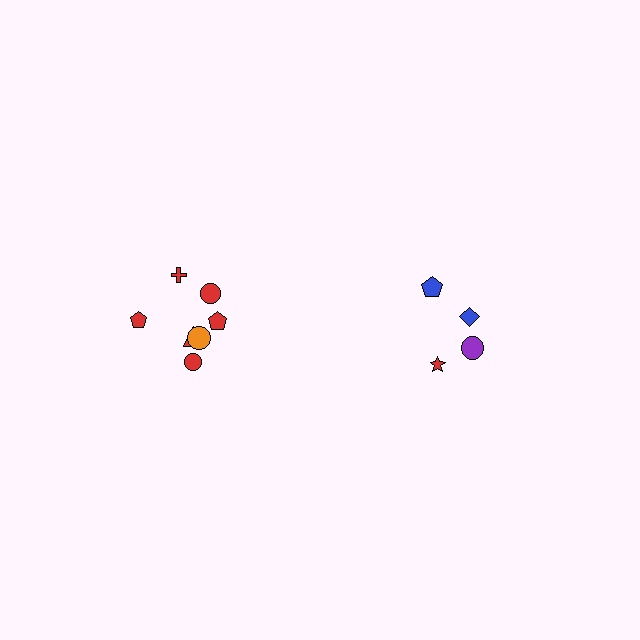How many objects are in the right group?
There are 4 objects.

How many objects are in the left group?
There are 7 objects.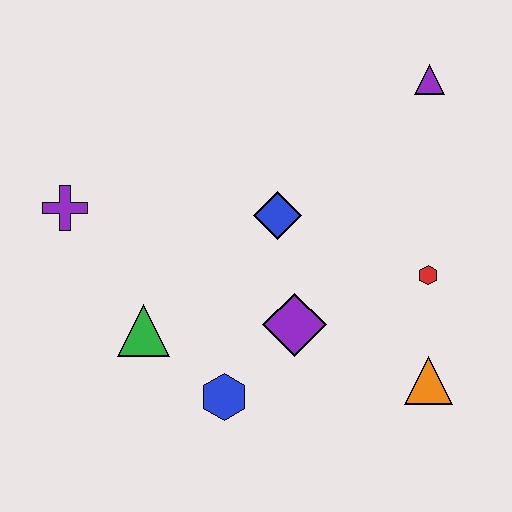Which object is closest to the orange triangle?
The red hexagon is closest to the orange triangle.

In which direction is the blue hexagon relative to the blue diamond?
The blue hexagon is below the blue diamond.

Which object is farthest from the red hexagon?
The purple cross is farthest from the red hexagon.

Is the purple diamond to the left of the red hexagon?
Yes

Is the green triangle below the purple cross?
Yes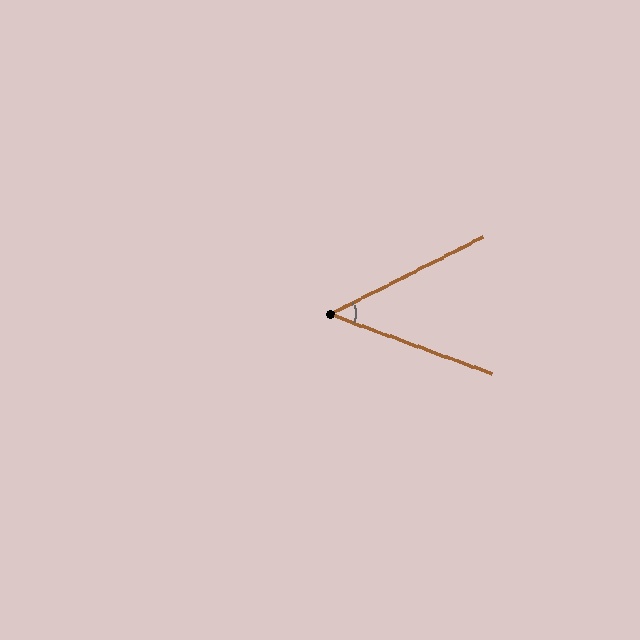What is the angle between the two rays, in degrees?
Approximately 47 degrees.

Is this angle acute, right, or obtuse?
It is acute.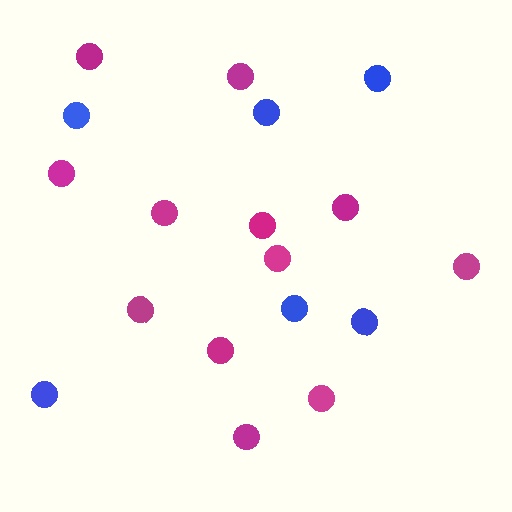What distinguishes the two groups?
There are 2 groups: one group of blue circles (6) and one group of magenta circles (12).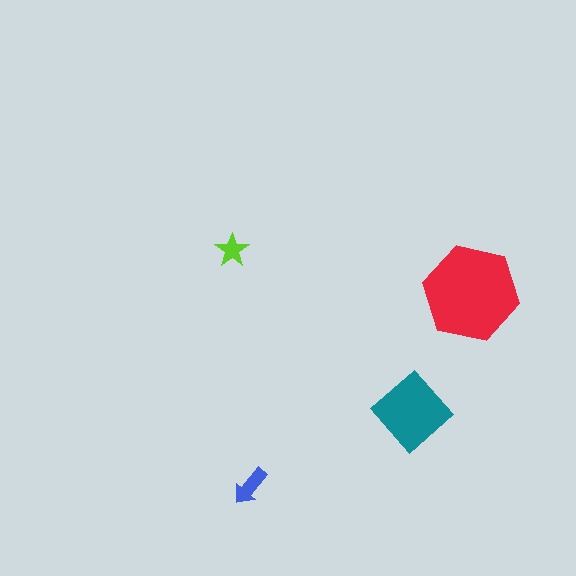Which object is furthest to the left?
The lime star is leftmost.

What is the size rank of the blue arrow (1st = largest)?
3rd.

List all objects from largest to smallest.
The red hexagon, the teal diamond, the blue arrow, the lime star.